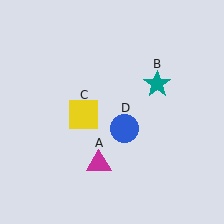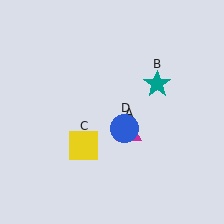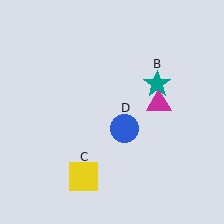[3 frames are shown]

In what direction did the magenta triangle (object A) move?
The magenta triangle (object A) moved up and to the right.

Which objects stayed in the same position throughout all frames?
Teal star (object B) and blue circle (object D) remained stationary.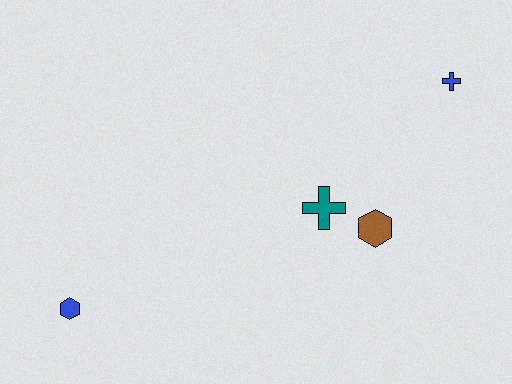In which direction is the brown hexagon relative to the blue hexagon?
The brown hexagon is to the right of the blue hexagon.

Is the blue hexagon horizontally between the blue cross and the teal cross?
No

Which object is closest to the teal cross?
The brown hexagon is closest to the teal cross.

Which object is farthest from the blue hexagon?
The blue cross is farthest from the blue hexagon.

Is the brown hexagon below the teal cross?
Yes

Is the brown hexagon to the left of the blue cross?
Yes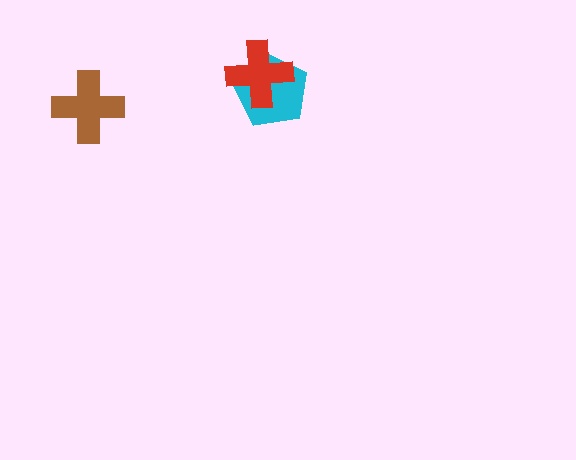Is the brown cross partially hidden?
No, no other shape covers it.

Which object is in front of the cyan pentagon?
The red cross is in front of the cyan pentagon.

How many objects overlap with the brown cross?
0 objects overlap with the brown cross.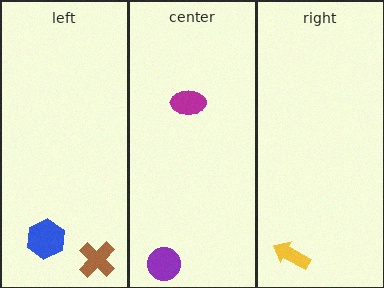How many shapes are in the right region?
1.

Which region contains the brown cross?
The left region.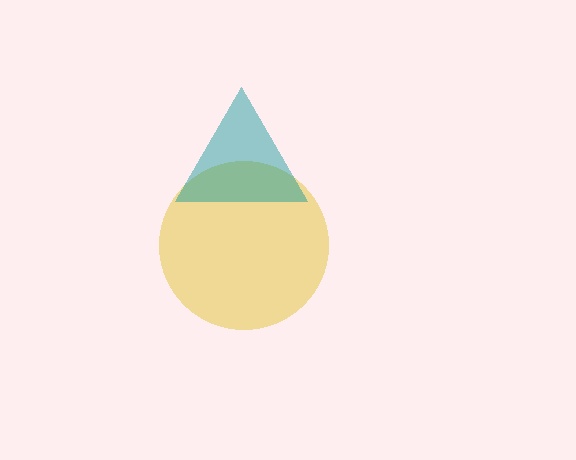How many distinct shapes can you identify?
There are 2 distinct shapes: a yellow circle, a teal triangle.